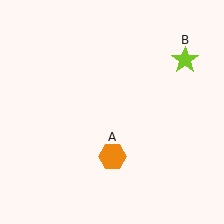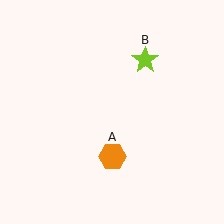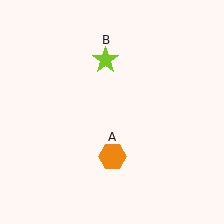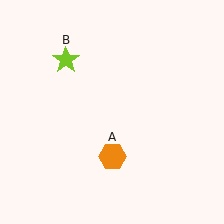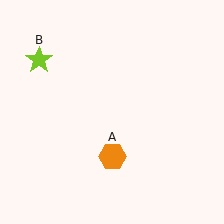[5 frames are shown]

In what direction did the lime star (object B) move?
The lime star (object B) moved left.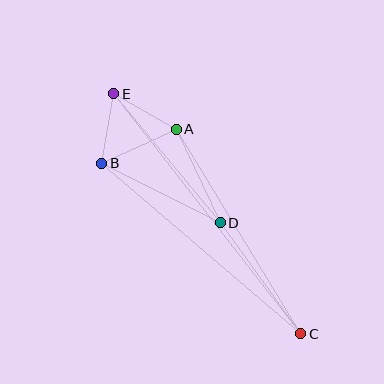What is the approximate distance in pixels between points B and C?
The distance between B and C is approximately 262 pixels.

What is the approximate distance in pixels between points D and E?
The distance between D and E is approximately 167 pixels.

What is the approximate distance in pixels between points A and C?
The distance between A and C is approximately 240 pixels.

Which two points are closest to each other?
Points B and E are closest to each other.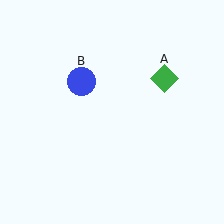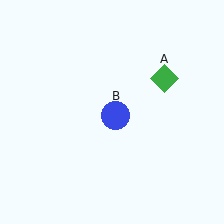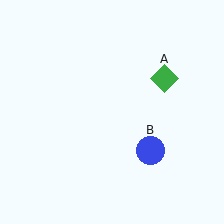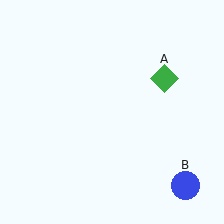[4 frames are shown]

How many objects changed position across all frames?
1 object changed position: blue circle (object B).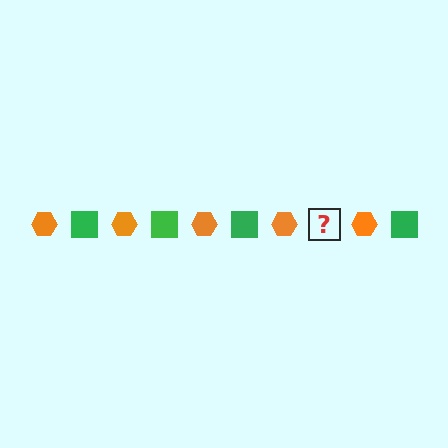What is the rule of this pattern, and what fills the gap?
The rule is that the pattern alternates between orange hexagon and green square. The gap should be filled with a green square.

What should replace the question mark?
The question mark should be replaced with a green square.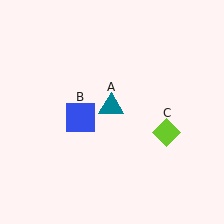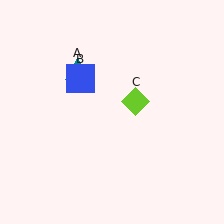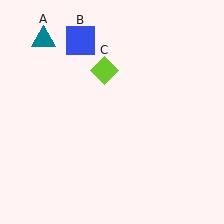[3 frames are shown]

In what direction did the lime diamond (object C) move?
The lime diamond (object C) moved up and to the left.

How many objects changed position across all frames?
3 objects changed position: teal triangle (object A), blue square (object B), lime diamond (object C).